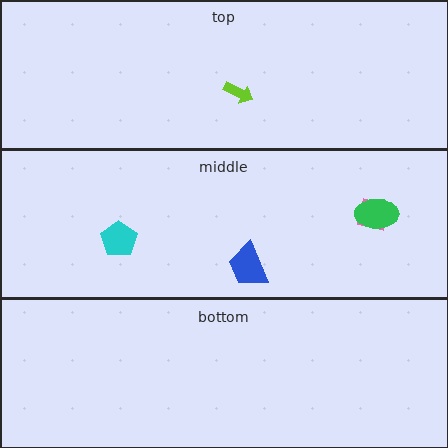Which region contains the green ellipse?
The middle region.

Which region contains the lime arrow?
The top region.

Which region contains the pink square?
The middle region.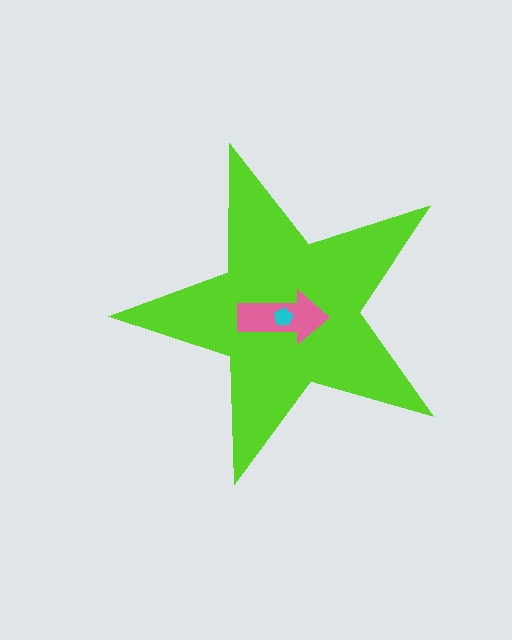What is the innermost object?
The cyan pentagon.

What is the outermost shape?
The lime star.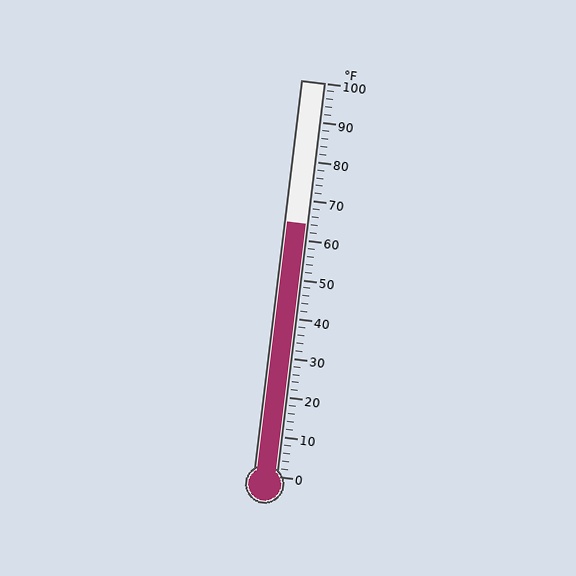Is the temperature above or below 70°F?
The temperature is below 70°F.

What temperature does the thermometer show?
The thermometer shows approximately 64°F.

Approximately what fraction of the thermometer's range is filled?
The thermometer is filled to approximately 65% of its range.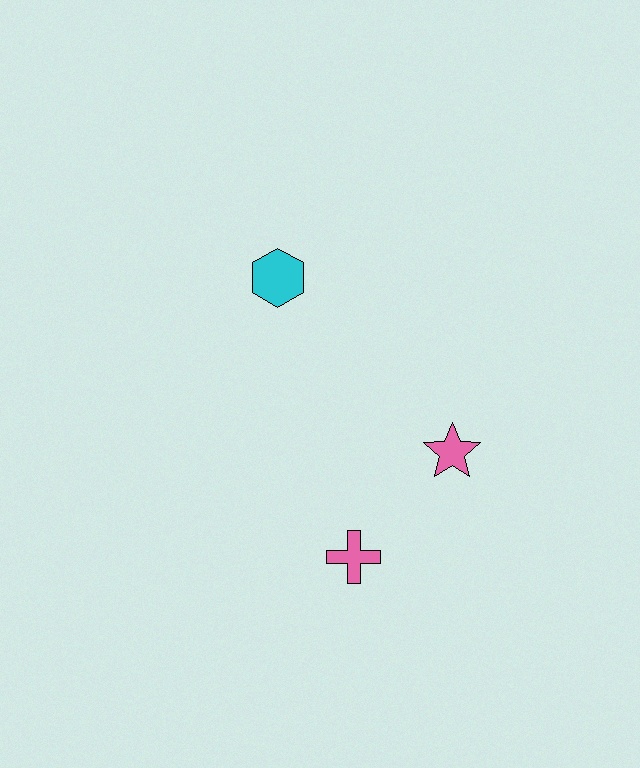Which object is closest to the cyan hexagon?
The pink star is closest to the cyan hexagon.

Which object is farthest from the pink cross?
The cyan hexagon is farthest from the pink cross.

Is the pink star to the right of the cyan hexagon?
Yes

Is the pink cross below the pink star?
Yes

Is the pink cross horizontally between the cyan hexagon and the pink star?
Yes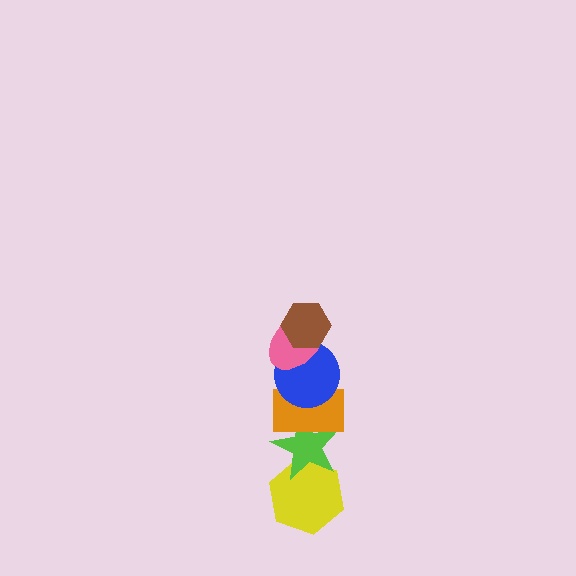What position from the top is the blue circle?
The blue circle is 3rd from the top.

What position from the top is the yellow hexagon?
The yellow hexagon is 6th from the top.